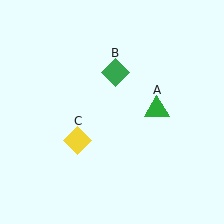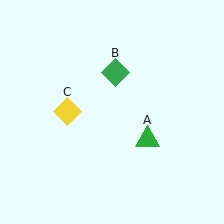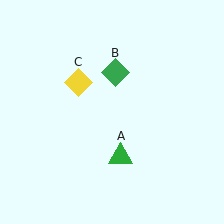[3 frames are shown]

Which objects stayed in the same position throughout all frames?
Green diamond (object B) remained stationary.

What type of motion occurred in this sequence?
The green triangle (object A), yellow diamond (object C) rotated clockwise around the center of the scene.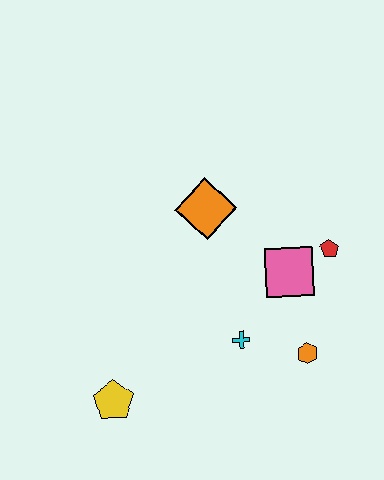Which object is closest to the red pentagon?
The pink square is closest to the red pentagon.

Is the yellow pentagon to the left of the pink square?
Yes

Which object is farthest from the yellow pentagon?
The red pentagon is farthest from the yellow pentagon.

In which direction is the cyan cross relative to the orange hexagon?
The cyan cross is to the left of the orange hexagon.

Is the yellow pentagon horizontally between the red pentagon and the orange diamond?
No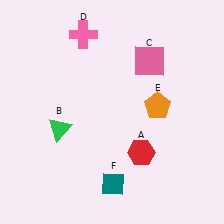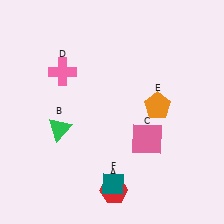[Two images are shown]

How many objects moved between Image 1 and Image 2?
3 objects moved between the two images.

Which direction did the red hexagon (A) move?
The red hexagon (A) moved down.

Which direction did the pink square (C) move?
The pink square (C) moved down.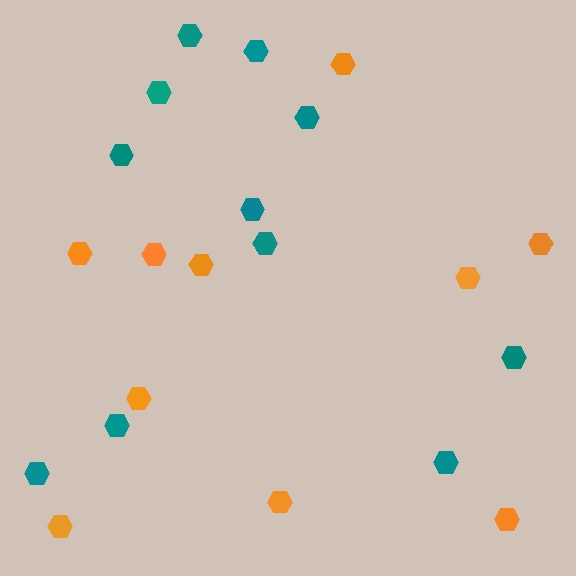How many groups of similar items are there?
There are 2 groups: one group of orange hexagons (10) and one group of teal hexagons (11).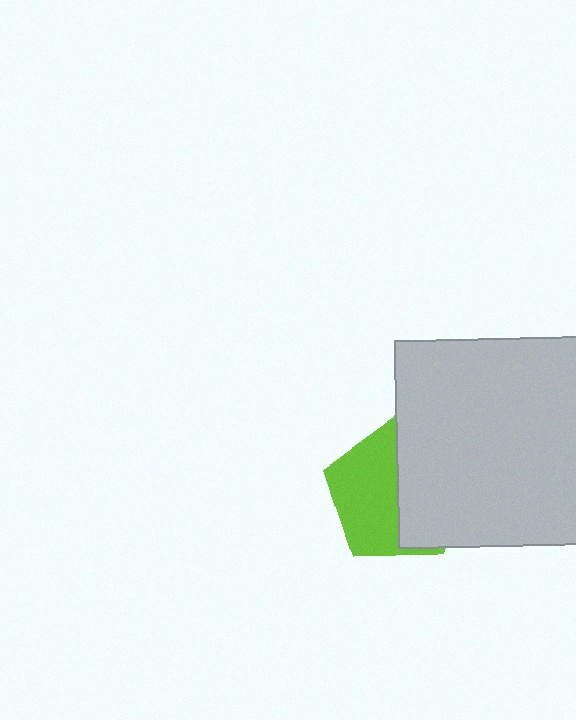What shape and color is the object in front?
The object in front is a light gray rectangle.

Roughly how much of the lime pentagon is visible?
About half of it is visible (roughly 52%).